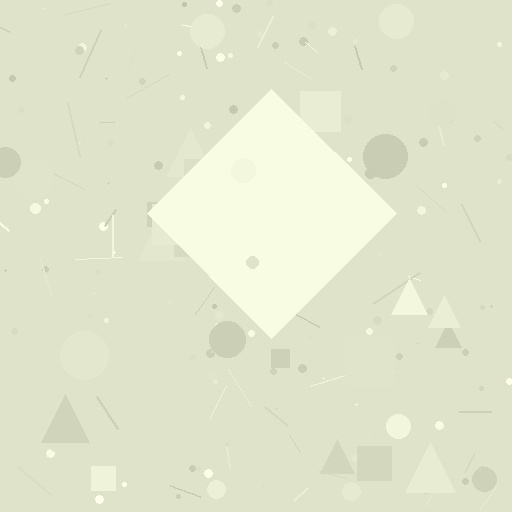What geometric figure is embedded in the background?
A diamond is embedded in the background.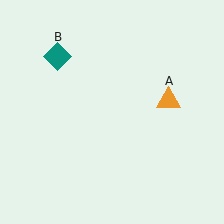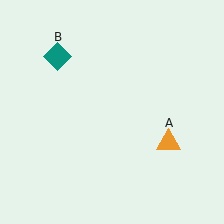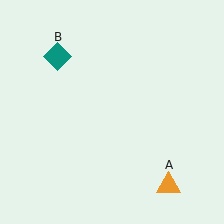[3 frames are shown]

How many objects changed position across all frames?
1 object changed position: orange triangle (object A).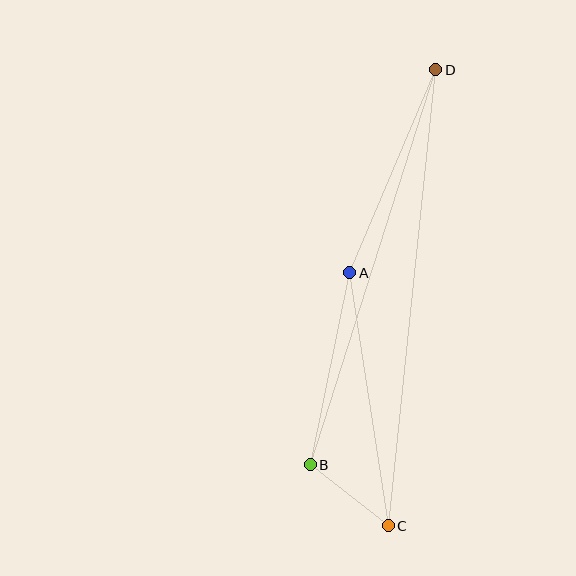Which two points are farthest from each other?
Points C and D are farthest from each other.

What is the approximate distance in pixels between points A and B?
The distance between A and B is approximately 196 pixels.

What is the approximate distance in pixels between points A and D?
The distance between A and D is approximately 220 pixels.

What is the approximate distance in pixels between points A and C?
The distance between A and C is approximately 256 pixels.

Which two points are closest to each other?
Points B and C are closest to each other.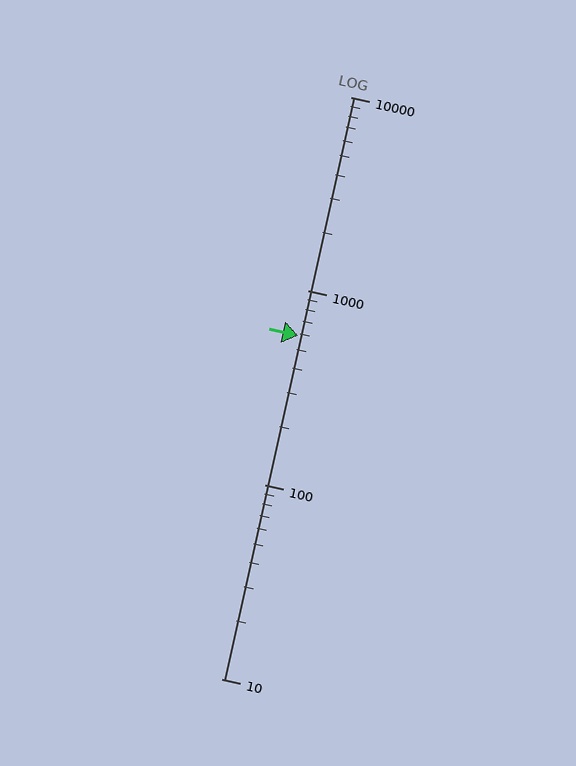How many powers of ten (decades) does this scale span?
The scale spans 3 decades, from 10 to 10000.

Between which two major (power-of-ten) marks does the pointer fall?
The pointer is between 100 and 1000.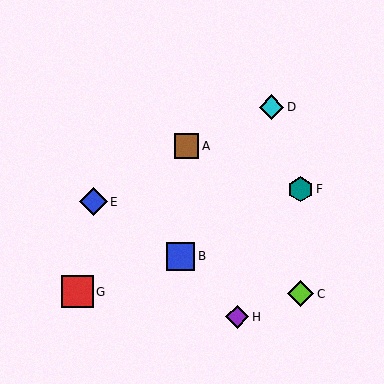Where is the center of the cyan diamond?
The center of the cyan diamond is at (272, 107).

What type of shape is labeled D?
Shape D is a cyan diamond.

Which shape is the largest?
The red square (labeled G) is the largest.